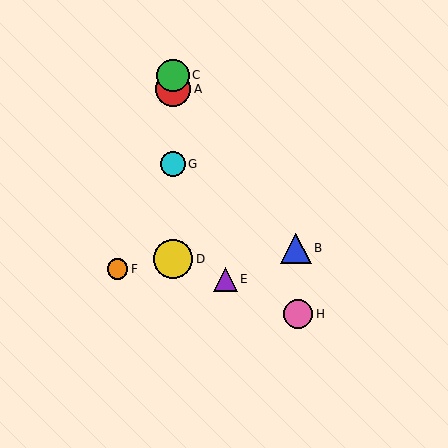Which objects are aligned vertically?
Objects A, C, D, G are aligned vertically.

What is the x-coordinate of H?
Object H is at x≈298.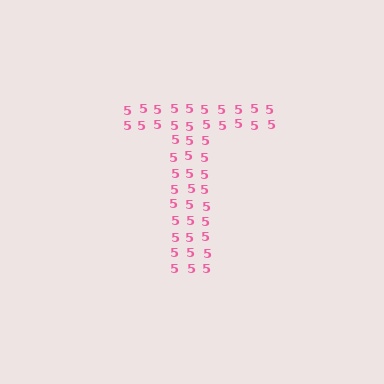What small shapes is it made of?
It is made of small digit 5's.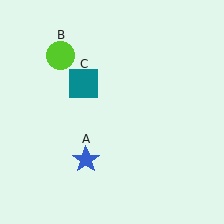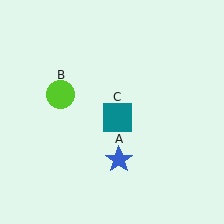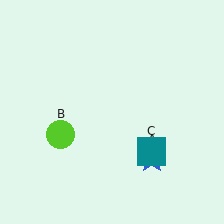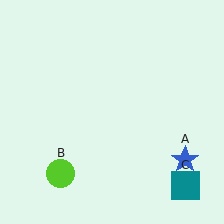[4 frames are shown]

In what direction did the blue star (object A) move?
The blue star (object A) moved right.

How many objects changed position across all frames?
3 objects changed position: blue star (object A), lime circle (object B), teal square (object C).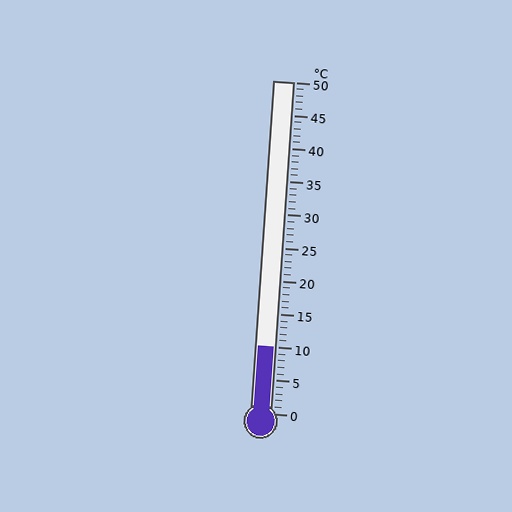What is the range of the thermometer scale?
The thermometer scale ranges from 0°C to 50°C.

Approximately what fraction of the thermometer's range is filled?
The thermometer is filled to approximately 20% of its range.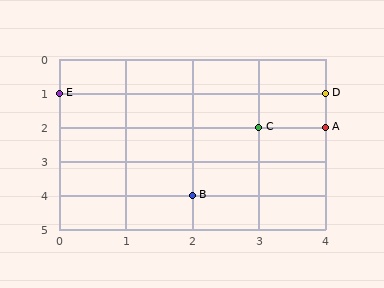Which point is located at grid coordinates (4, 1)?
Point D is at (4, 1).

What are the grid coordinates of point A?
Point A is at grid coordinates (4, 2).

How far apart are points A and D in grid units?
Points A and D are 1 row apart.